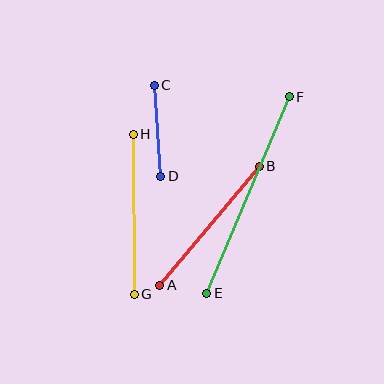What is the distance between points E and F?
The distance is approximately 213 pixels.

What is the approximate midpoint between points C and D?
The midpoint is at approximately (157, 131) pixels.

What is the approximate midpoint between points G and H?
The midpoint is at approximately (134, 214) pixels.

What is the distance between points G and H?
The distance is approximately 160 pixels.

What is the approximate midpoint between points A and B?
The midpoint is at approximately (209, 226) pixels.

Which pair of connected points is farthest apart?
Points E and F are farthest apart.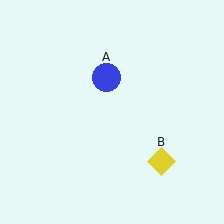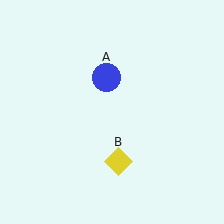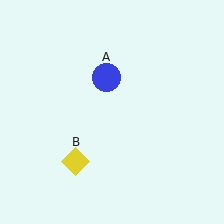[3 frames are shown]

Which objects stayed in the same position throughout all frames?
Blue circle (object A) remained stationary.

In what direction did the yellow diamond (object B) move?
The yellow diamond (object B) moved left.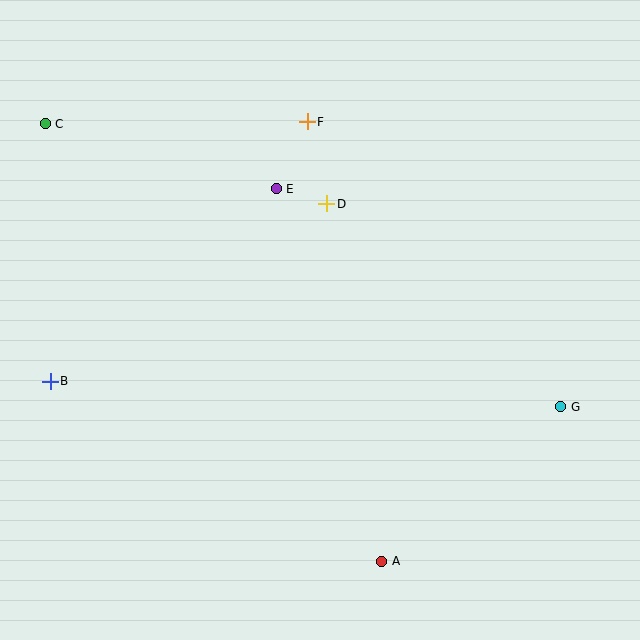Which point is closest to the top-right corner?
Point F is closest to the top-right corner.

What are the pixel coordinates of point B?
Point B is at (50, 381).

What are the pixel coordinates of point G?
Point G is at (561, 407).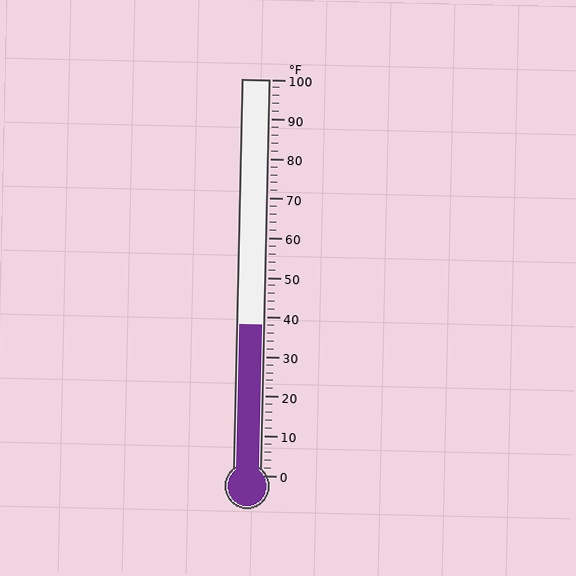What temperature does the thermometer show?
The thermometer shows approximately 38°F.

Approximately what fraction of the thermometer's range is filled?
The thermometer is filled to approximately 40% of its range.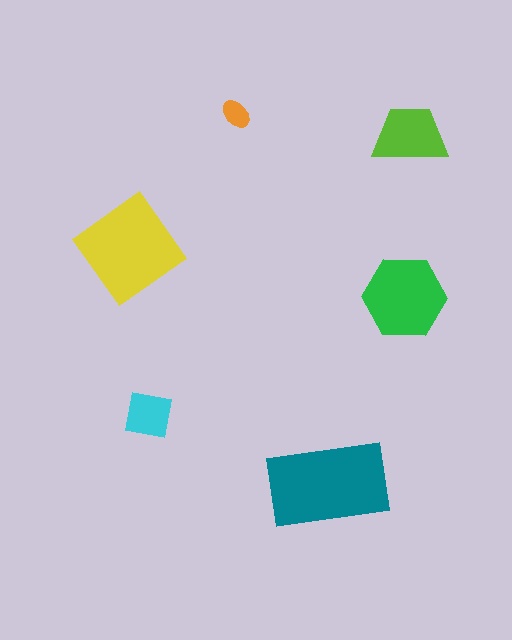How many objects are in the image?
There are 6 objects in the image.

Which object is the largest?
The teal rectangle.